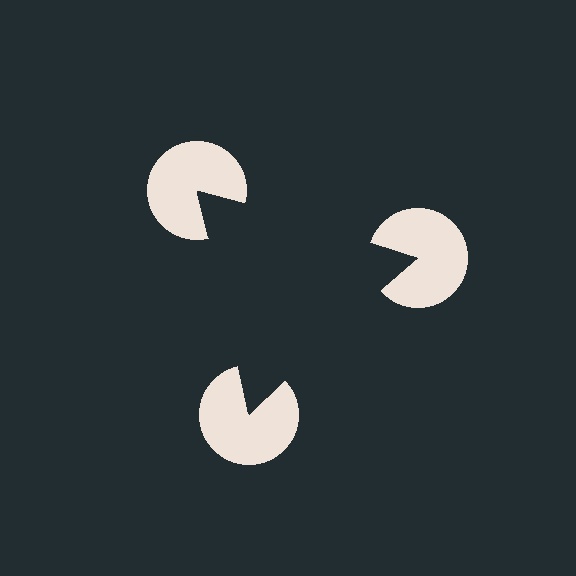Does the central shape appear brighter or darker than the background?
It typically appears slightly darker than the background, even though no actual brightness change is drawn.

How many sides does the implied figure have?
3 sides.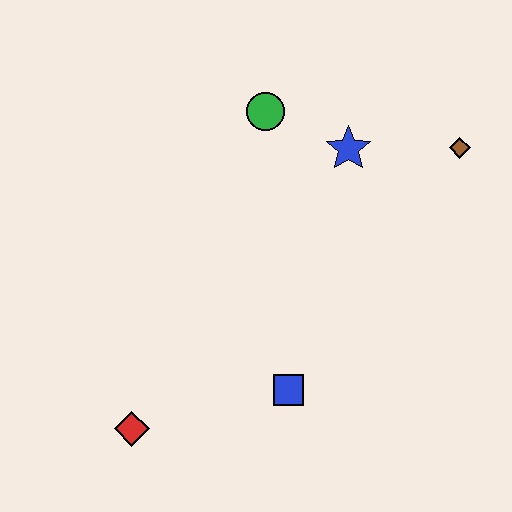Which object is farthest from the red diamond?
The brown diamond is farthest from the red diamond.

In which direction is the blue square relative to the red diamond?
The blue square is to the right of the red diamond.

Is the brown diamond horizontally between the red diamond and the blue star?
No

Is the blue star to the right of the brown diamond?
No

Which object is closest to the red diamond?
The blue square is closest to the red diamond.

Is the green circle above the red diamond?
Yes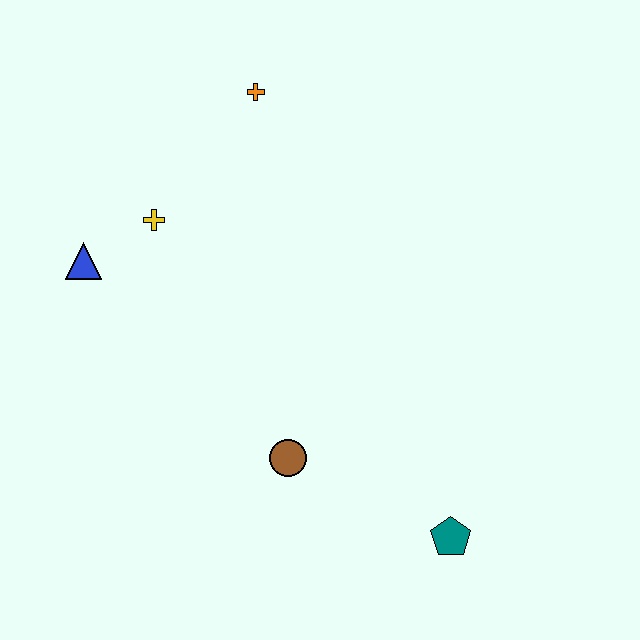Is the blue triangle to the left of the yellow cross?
Yes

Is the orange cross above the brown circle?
Yes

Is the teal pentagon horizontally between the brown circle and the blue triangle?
No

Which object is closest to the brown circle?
The teal pentagon is closest to the brown circle.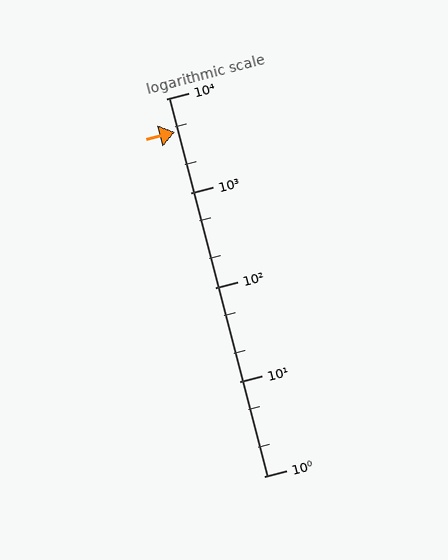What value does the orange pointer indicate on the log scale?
The pointer indicates approximately 4400.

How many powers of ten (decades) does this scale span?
The scale spans 4 decades, from 1 to 10000.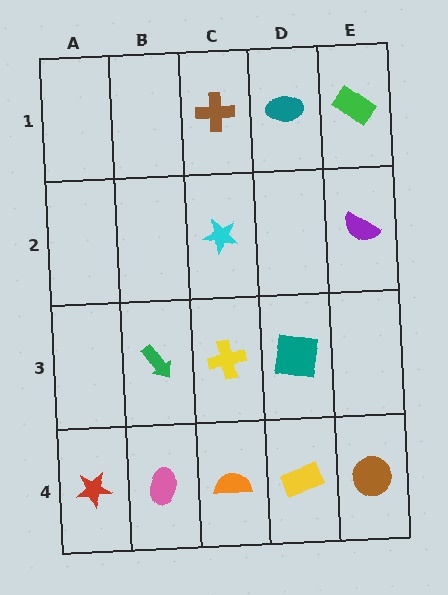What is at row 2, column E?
A purple semicircle.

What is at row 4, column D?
A yellow rectangle.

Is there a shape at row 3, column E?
No, that cell is empty.